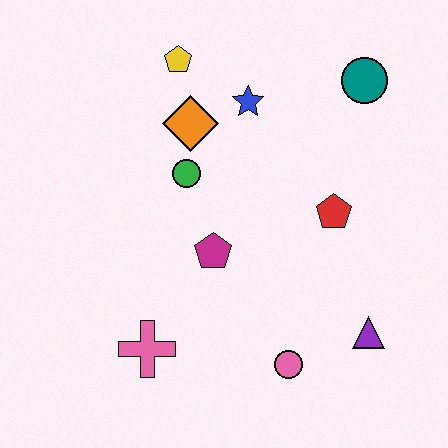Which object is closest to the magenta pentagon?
The green circle is closest to the magenta pentagon.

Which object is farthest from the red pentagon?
The pink cross is farthest from the red pentagon.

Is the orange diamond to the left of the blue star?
Yes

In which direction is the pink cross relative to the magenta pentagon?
The pink cross is below the magenta pentagon.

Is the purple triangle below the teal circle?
Yes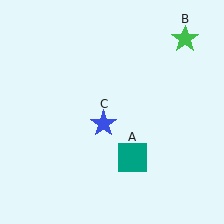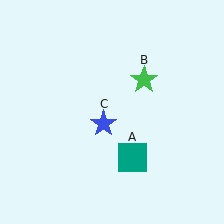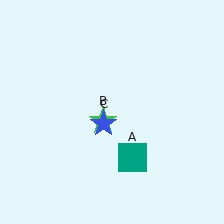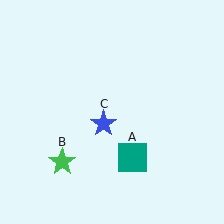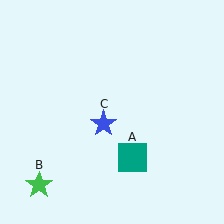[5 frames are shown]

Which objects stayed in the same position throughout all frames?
Teal square (object A) and blue star (object C) remained stationary.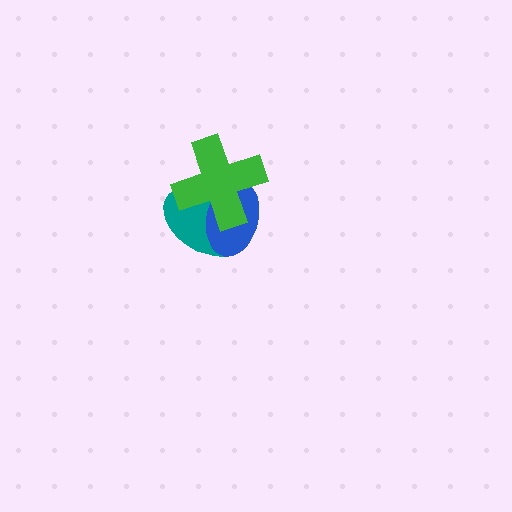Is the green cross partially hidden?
No, no other shape covers it.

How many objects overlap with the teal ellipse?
2 objects overlap with the teal ellipse.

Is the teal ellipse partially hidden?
Yes, it is partially covered by another shape.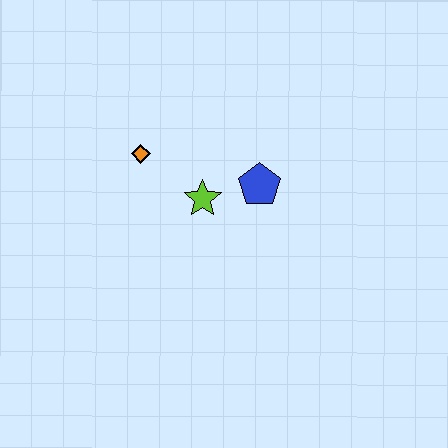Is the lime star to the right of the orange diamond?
Yes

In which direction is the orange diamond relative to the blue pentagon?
The orange diamond is to the left of the blue pentagon.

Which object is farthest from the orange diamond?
The blue pentagon is farthest from the orange diamond.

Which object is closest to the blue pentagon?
The lime star is closest to the blue pentagon.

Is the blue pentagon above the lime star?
Yes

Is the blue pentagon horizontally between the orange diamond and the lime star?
No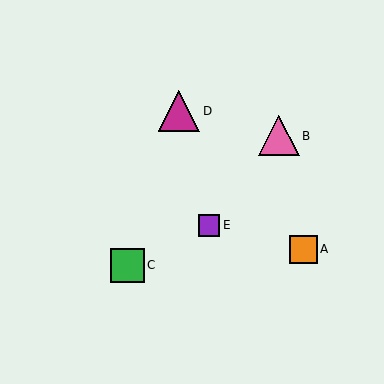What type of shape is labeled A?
Shape A is an orange square.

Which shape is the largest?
The magenta triangle (labeled D) is the largest.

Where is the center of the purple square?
The center of the purple square is at (209, 225).